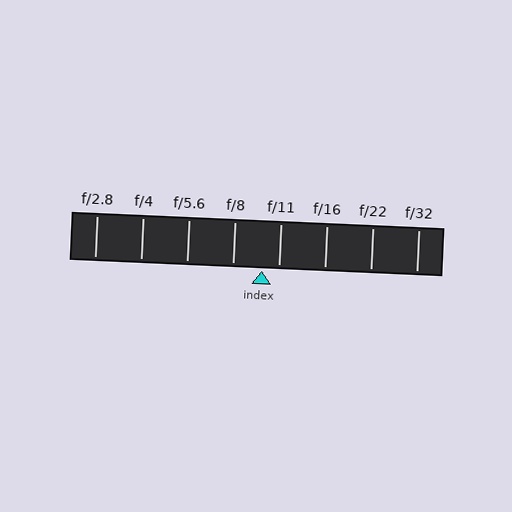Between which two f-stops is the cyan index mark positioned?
The index mark is between f/8 and f/11.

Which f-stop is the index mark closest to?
The index mark is closest to f/11.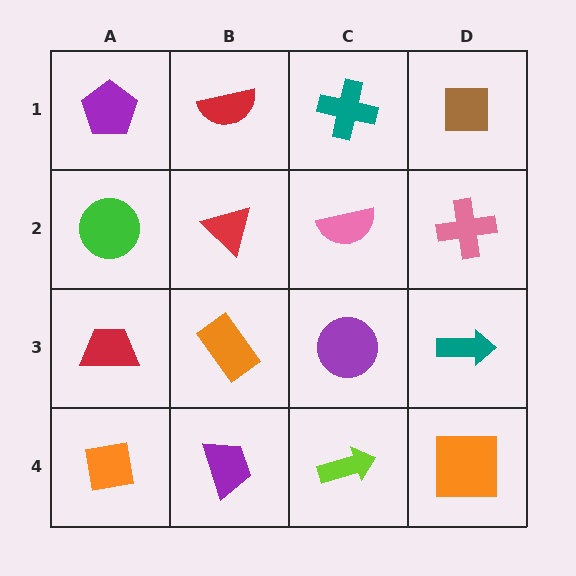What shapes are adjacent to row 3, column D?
A pink cross (row 2, column D), an orange square (row 4, column D), a purple circle (row 3, column C).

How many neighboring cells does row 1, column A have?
2.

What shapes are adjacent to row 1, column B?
A red triangle (row 2, column B), a purple pentagon (row 1, column A), a teal cross (row 1, column C).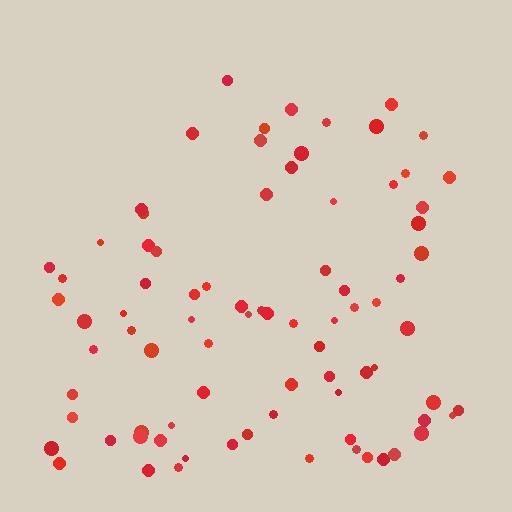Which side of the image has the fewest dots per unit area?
The top.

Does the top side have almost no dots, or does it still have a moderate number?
Still a moderate number, just noticeably fewer than the bottom.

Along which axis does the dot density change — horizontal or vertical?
Vertical.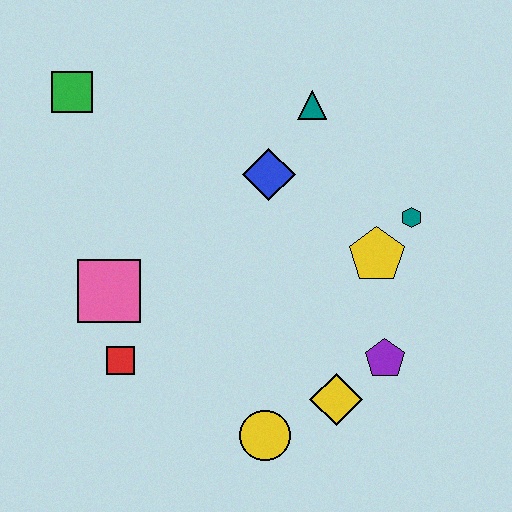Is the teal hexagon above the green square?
No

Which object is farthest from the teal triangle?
The yellow circle is farthest from the teal triangle.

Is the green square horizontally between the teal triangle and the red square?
No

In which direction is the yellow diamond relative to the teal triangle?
The yellow diamond is below the teal triangle.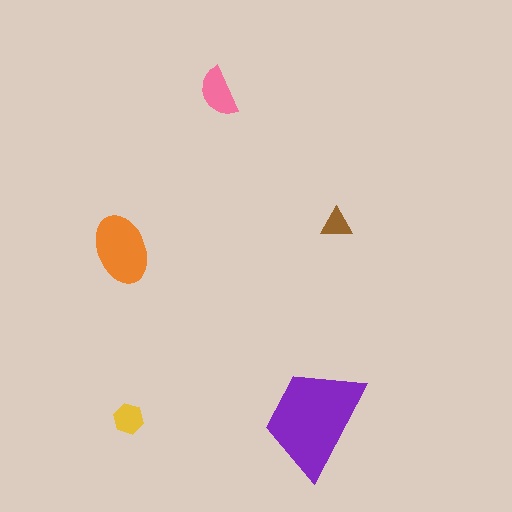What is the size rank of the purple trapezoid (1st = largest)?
1st.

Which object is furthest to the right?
The brown triangle is rightmost.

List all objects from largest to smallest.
The purple trapezoid, the orange ellipse, the pink semicircle, the yellow hexagon, the brown triangle.